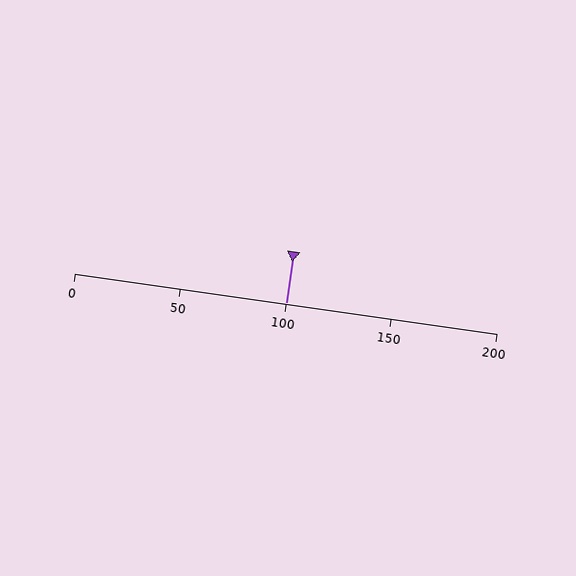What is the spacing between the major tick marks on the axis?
The major ticks are spaced 50 apart.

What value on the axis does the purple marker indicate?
The marker indicates approximately 100.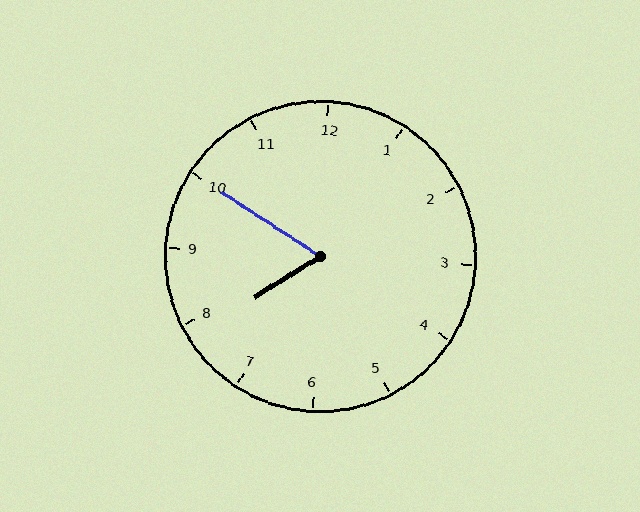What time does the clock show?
7:50.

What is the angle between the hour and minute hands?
Approximately 65 degrees.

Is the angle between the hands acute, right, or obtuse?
It is acute.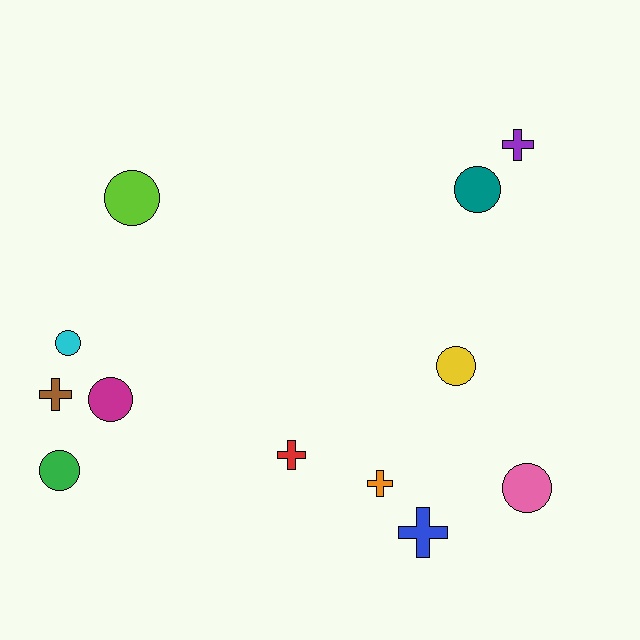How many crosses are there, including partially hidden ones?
There are 5 crosses.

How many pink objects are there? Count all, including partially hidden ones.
There is 1 pink object.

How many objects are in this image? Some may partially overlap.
There are 12 objects.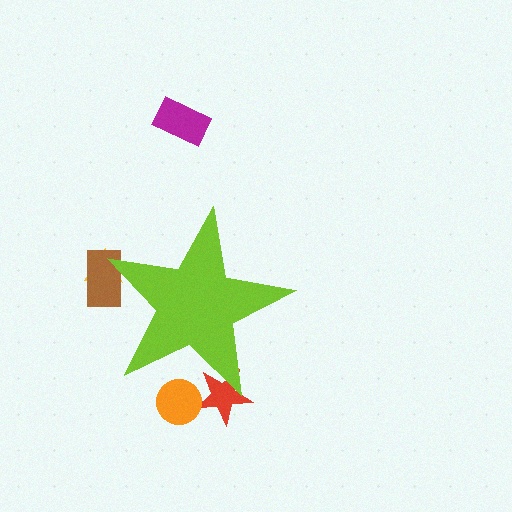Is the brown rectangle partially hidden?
Yes, the brown rectangle is partially hidden behind the lime star.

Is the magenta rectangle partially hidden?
No, the magenta rectangle is fully visible.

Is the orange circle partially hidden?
Yes, the orange circle is partially hidden behind the lime star.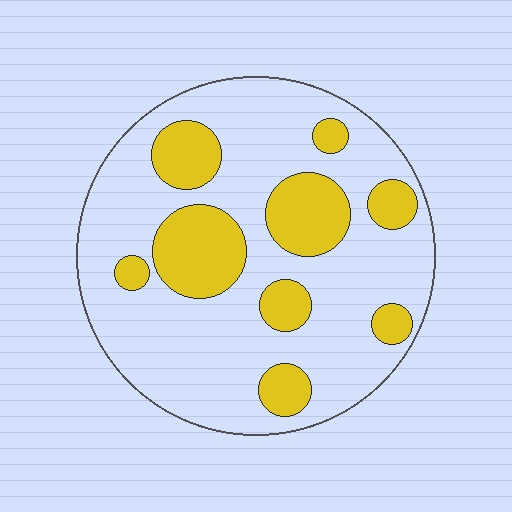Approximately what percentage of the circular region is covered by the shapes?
Approximately 25%.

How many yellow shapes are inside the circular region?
9.